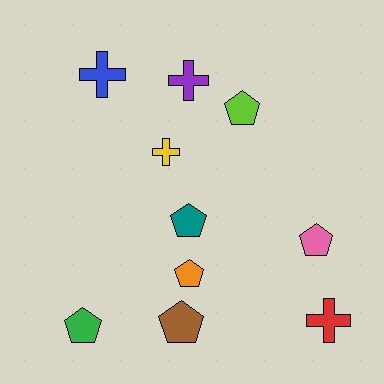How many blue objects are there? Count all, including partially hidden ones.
There is 1 blue object.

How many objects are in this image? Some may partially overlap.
There are 10 objects.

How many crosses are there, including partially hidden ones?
There are 4 crosses.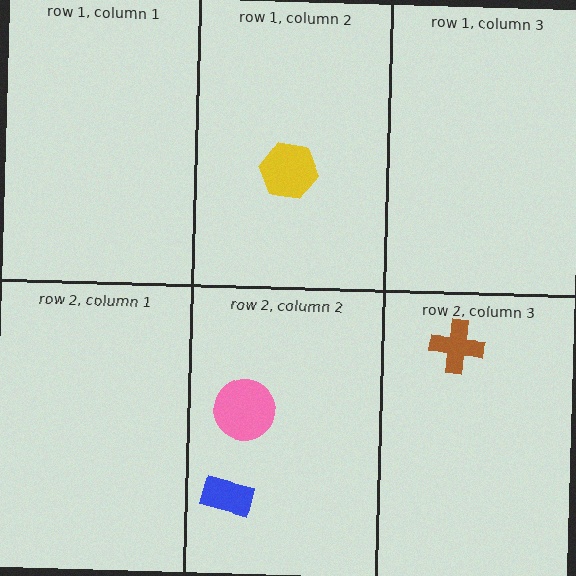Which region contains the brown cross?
The row 2, column 3 region.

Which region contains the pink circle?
The row 2, column 2 region.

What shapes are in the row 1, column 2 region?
The yellow hexagon.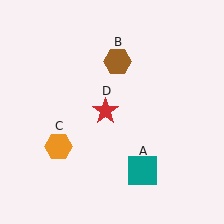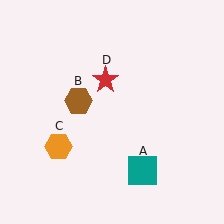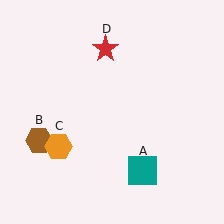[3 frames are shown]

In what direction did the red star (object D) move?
The red star (object D) moved up.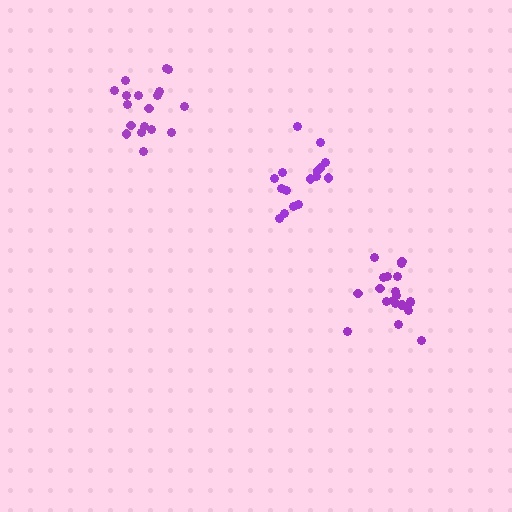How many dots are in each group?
Group 1: 16 dots, Group 2: 19 dots, Group 3: 20 dots (55 total).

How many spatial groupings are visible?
There are 3 spatial groupings.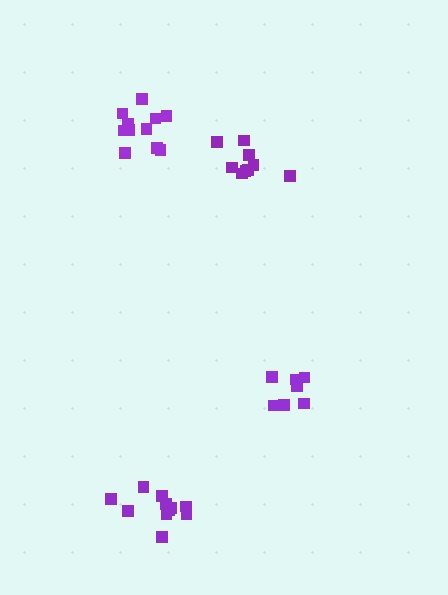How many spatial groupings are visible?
There are 4 spatial groupings.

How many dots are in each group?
Group 1: 7 dots, Group 2: 9 dots, Group 3: 11 dots, Group 4: 11 dots (38 total).